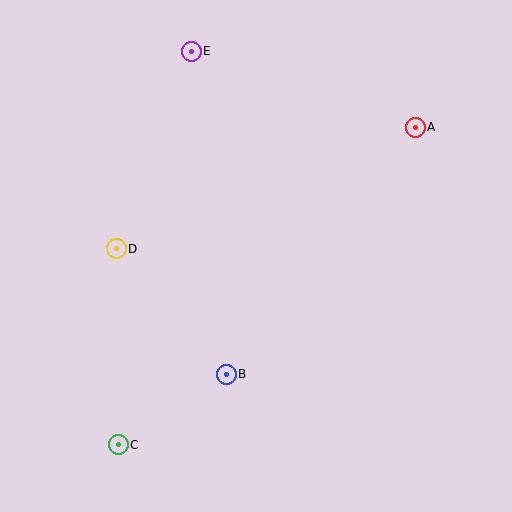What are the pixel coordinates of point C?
Point C is at (118, 445).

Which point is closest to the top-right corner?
Point A is closest to the top-right corner.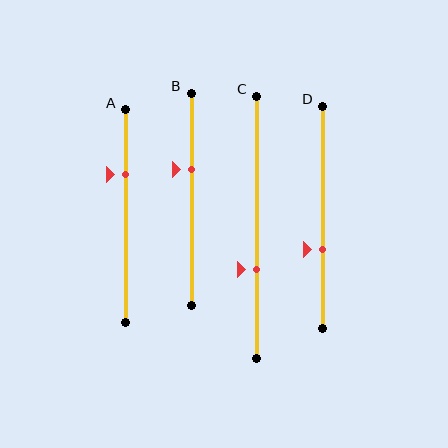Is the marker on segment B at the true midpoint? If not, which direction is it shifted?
No, the marker on segment B is shifted upward by about 14% of the segment length.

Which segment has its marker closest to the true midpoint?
Segment B has its marker closest to the true midpoint.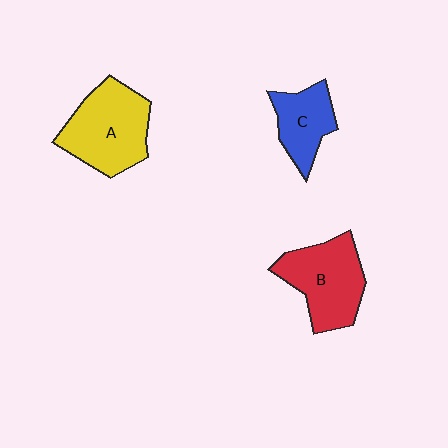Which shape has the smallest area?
Shape C (blue).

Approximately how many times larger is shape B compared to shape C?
Approximately 1.5 times.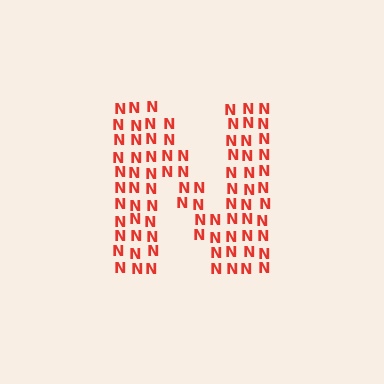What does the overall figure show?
The overall figure shows the letter N.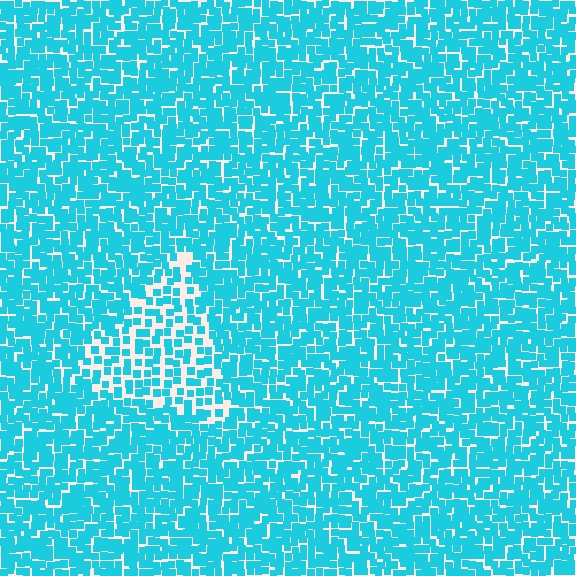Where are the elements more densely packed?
The elements are more densely packed outside the triangle boundary.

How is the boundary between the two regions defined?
The boundary is defined by a change in element density (approximately 1.8x ratio). All elements are the same color, size, and shape.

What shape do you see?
I see a triangle.